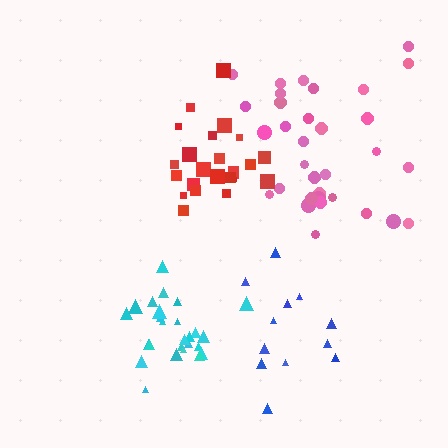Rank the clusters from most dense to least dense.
red, cyan, pink, blue.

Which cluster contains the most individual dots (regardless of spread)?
Pink (33).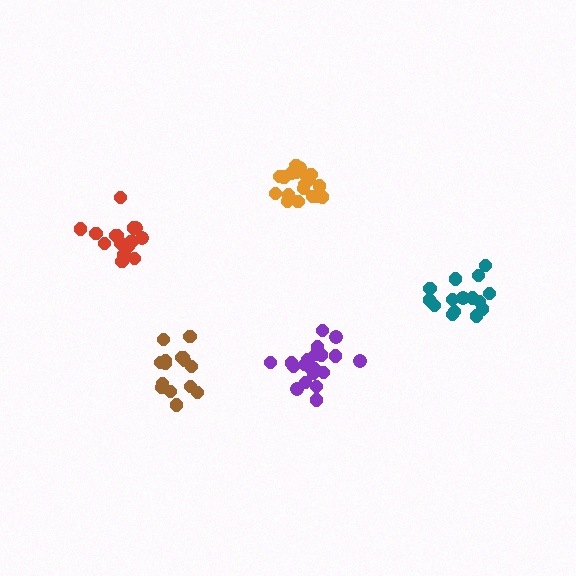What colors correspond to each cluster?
The clusters are colored: red, teal, orange, purple, brown.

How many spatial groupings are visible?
There are 5 spatial groupings.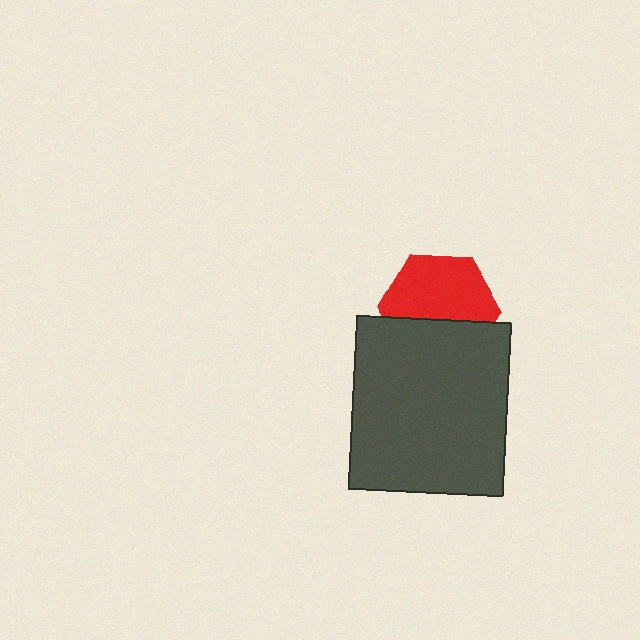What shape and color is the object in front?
The object in front is a dark gray rectangle.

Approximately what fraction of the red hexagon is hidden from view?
Roughly 38% of the red hexagon is hidden behind the dark gray rectangle.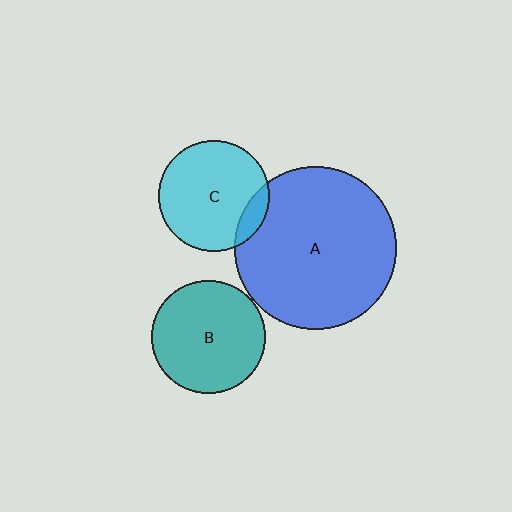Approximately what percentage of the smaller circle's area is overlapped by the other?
Approximately 10%.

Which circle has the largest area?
Circle A (blue).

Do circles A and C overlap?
Yes.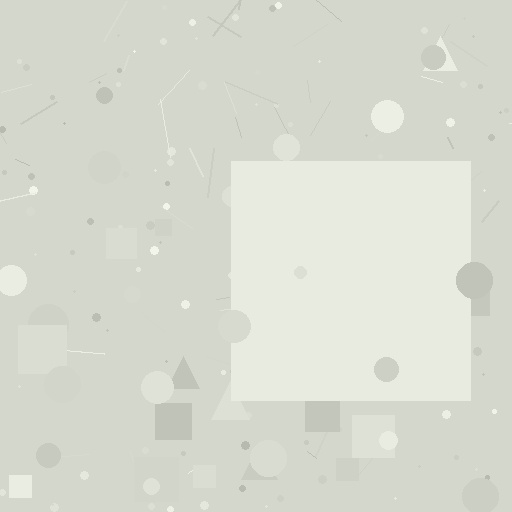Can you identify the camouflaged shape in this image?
The camouflaged shape is a square.